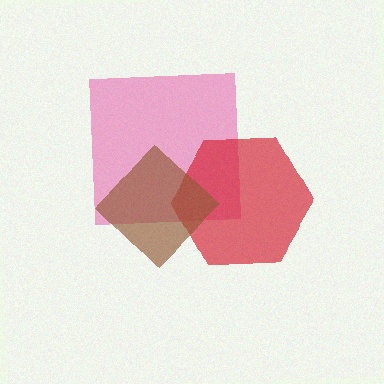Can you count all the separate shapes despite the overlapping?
Yes, there are 3 separate shapes.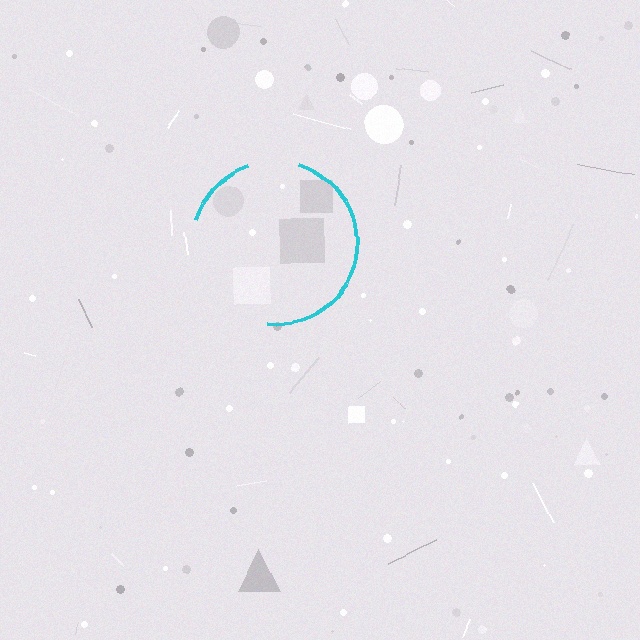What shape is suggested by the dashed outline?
The dashed outline suggests a circle.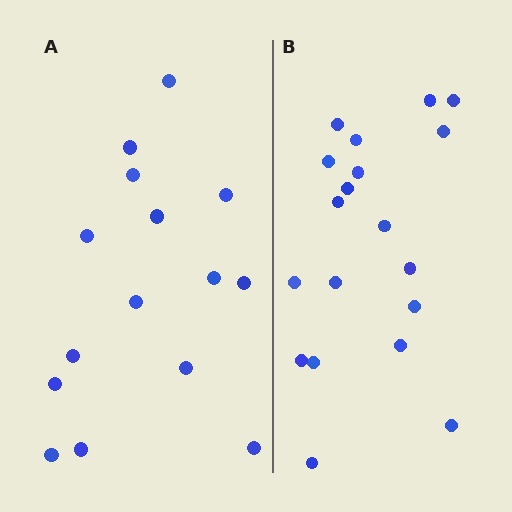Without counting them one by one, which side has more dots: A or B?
Region B (the right region) has more dots.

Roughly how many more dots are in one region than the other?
Region B has about 4 more dots than region A.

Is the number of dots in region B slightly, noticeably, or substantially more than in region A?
Region B has noticeably more, but not dramatically so. The ratio is roughly 1.3 to 1.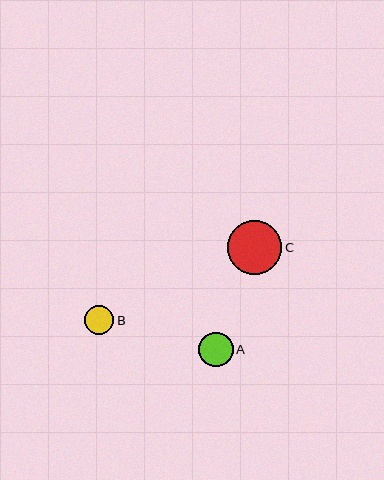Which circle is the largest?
Circle C is the largest with a size of approximately 54 pixels.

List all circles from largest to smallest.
From largest to smallest: C, A, B.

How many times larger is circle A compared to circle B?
Circle A is approximately 1.2 times the size of circle B.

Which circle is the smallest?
Circle B is the smallest with a size of approximately 29 pixels.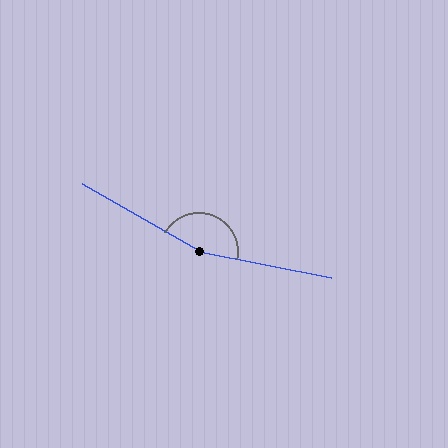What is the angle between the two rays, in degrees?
Approximately 161 degrees.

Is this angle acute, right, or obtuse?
It is obtuse.